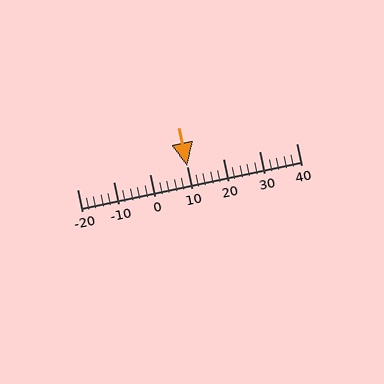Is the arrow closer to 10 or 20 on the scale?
The arrow is closer to 10.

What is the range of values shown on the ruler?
The ruler shows values from -20 to 40.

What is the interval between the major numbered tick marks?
The major tick marks are spaced 10 units apart.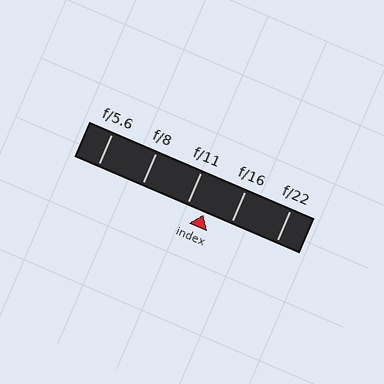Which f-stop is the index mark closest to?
The index mark is closest to f/11.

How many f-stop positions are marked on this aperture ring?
There are 5 f-stop positions marked.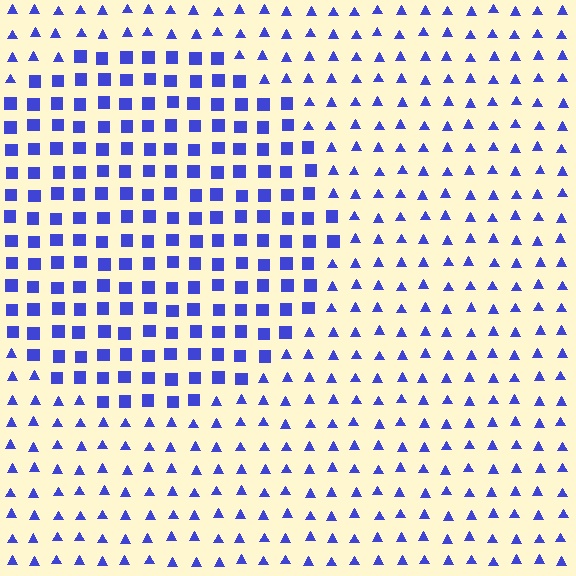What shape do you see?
I see a circle.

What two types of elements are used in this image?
The image uses squares inside the circle region and triangles outside it.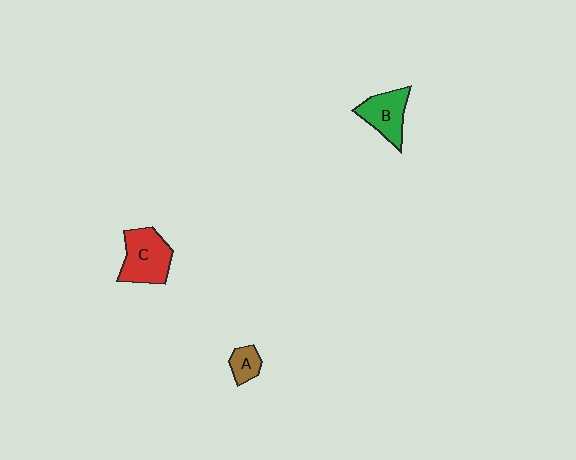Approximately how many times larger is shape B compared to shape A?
Approximately 2.0 times.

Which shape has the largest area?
Shape C (red).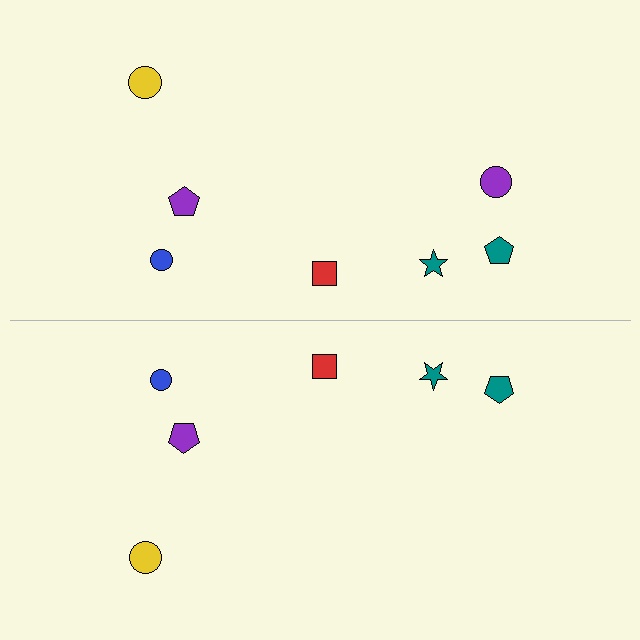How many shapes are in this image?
There are 13 shapes in this image.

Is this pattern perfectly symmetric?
No, the pattern is not perfectly symmetric. A purple circle is missing from the bottom side.